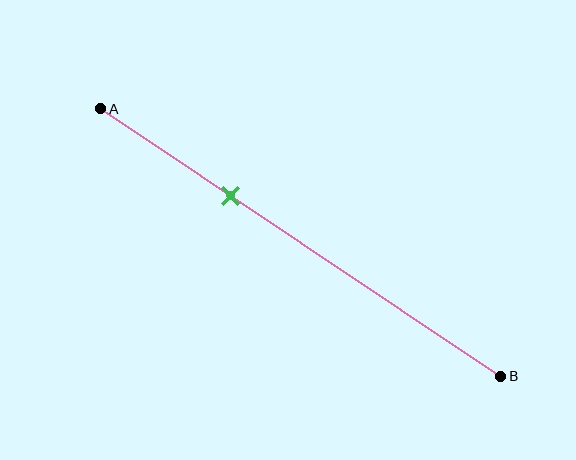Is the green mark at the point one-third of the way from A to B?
Yes, the mark is approximately at the one-third point.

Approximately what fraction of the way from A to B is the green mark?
The green mark is approximately 35% of the way from A to B.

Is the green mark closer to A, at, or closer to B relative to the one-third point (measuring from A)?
The green mark is approximately at the one-third point of segment AB.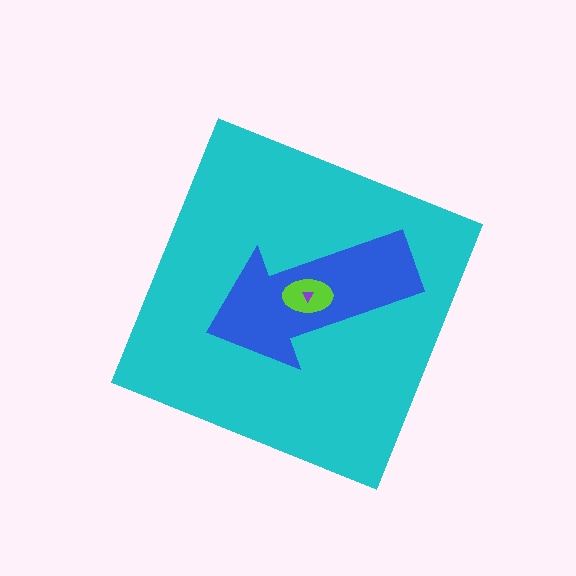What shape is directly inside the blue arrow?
The lime ellipse.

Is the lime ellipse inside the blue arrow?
Yes.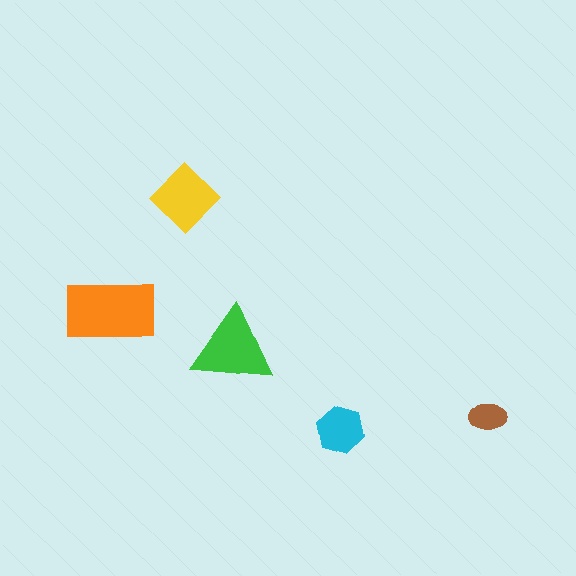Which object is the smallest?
The brown ellipse.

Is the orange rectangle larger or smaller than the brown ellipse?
Larger.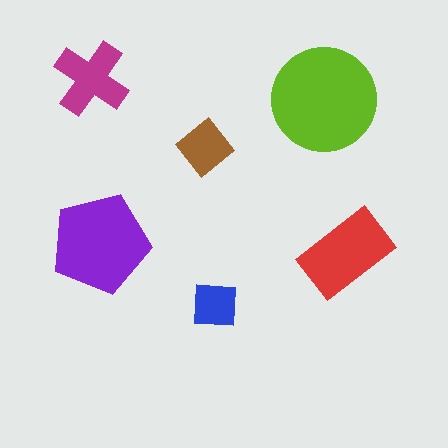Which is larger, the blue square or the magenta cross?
The magenta cross.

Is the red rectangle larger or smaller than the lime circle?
Smaller.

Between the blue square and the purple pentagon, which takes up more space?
The purple pentagon.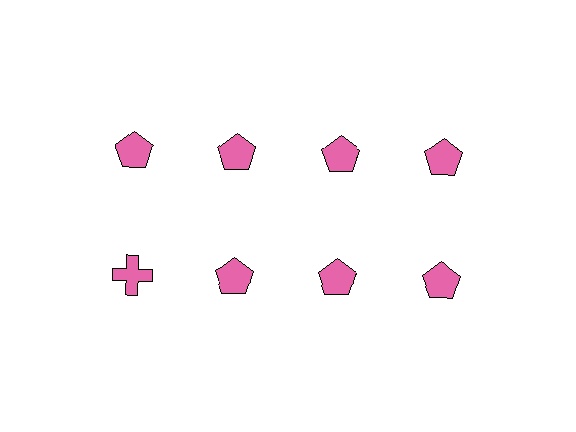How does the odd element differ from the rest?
It has a different shape: cross instead of pentagon.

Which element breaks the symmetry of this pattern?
The pink cross in the second row, leftmost column breaks the symmetry. All other shapes are pink pentagons.